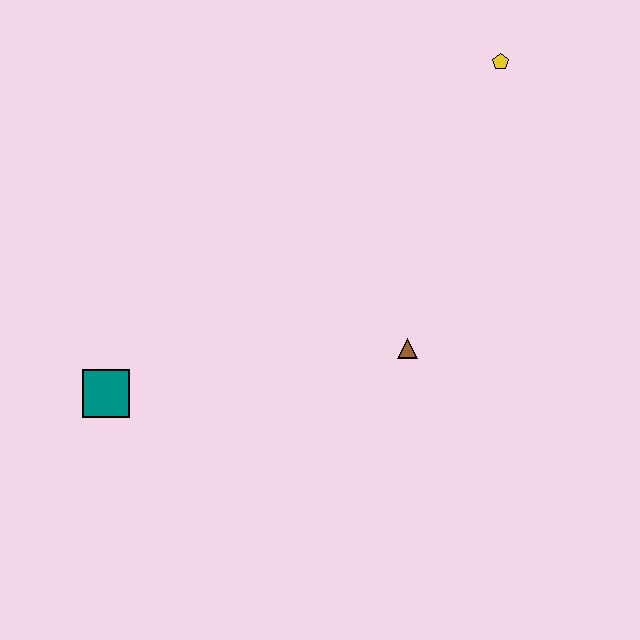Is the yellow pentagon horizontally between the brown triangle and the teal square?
No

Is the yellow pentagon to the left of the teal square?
No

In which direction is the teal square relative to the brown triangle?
The teal square is to the left of the brown triangle.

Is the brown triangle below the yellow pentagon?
Yes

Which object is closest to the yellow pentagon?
The brown triangle is closest to the yellow pentagon.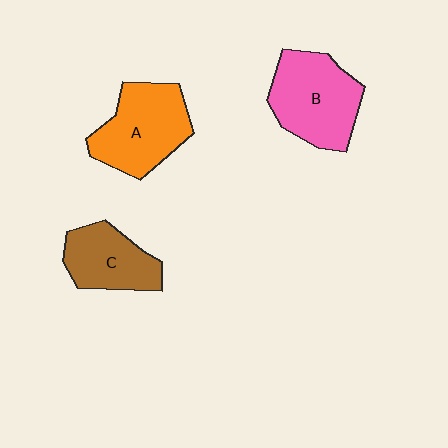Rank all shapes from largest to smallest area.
From largest to smallest: B (pink), A (orange), C (brown).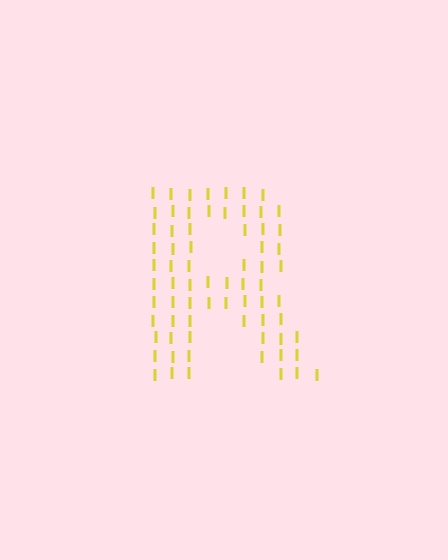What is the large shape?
The large shape is the letter R.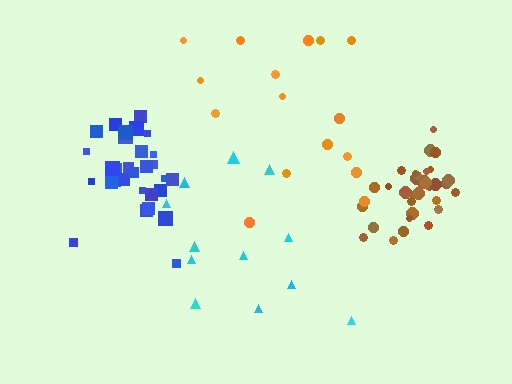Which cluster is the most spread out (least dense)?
Cyan.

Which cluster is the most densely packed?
Brown.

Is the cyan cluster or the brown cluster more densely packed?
Brown.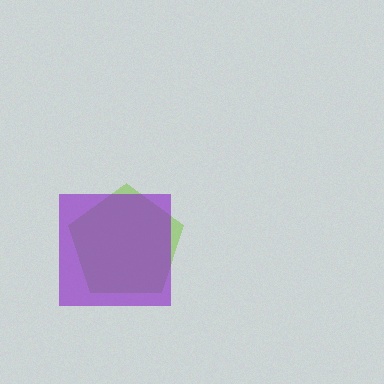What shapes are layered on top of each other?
The layered shapes are: a lime pentagon, a purple square.